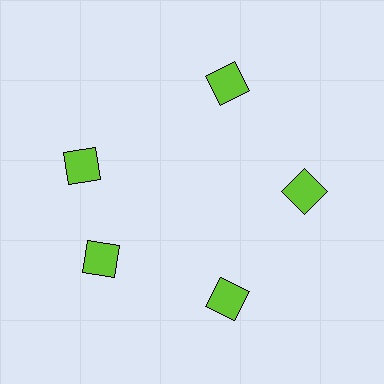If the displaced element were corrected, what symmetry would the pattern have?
It would have 5-fold rotational symmetry — the pattern would map onto itself every 72 degrees.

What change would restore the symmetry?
The symmetry would be restored by rotating it back into even spacing with its neighbors so that all 5 squares sit at equal angles and equal distance from the center.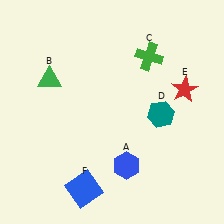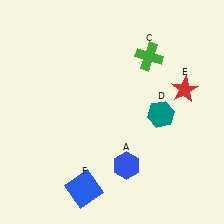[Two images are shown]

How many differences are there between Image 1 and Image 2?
There is 1 difference between the two images.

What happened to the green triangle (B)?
The green triangle (B) was removed in Image 2. It was in the top-left area of Image 1.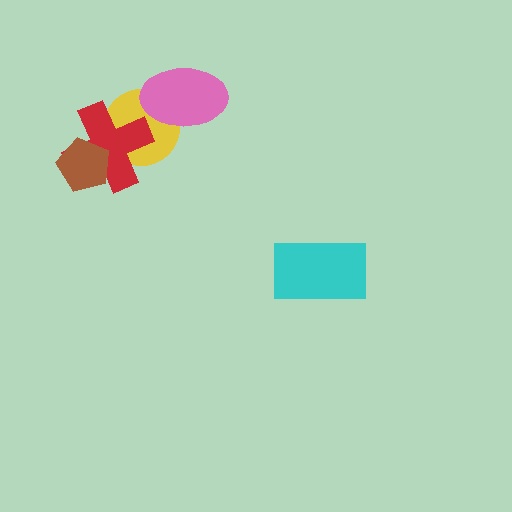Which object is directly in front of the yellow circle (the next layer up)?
The pink ellipse is directly in front of the yellow circle.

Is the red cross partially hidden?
Yes, it is partially covered by another shape.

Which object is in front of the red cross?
The brown pentagon is in front of the red cross.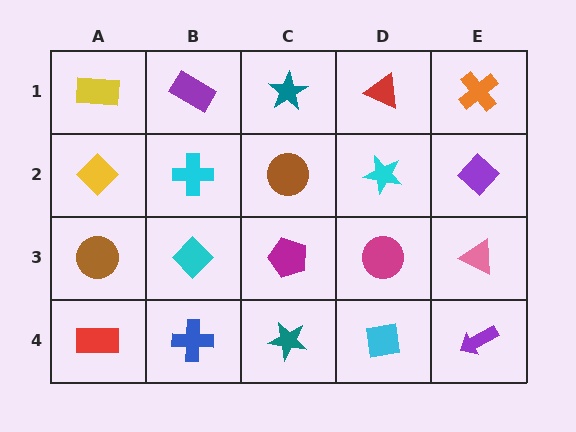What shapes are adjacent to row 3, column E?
A purple diamond (row 2, column E), a purple arrow (row 4, column E), a magenta circle (row 3, column D).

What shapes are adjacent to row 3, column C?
A brown circle (row 2, column C), a teal star (row 4, column C), a cyan diamond (row 3, column B), a magenta circle (row 3, column D).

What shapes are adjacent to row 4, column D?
A magenta circle (row 3, column D), a teal star (row 4, column C), a purple arrow (row 4, column E).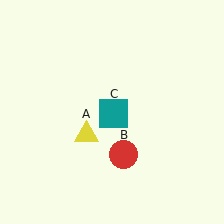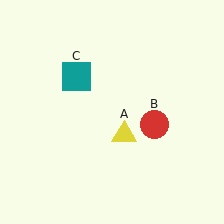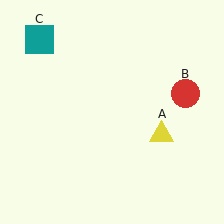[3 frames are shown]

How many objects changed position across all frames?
3 objects changed position: yellow triangle (object A), red circle (object B), teal square (object C).